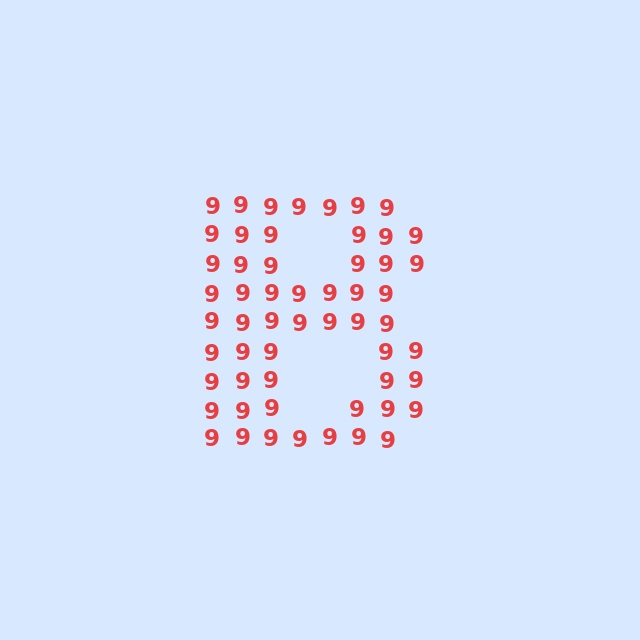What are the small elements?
The small elements are digit 9's.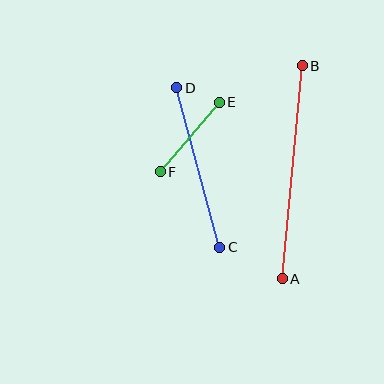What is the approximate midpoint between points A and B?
The midpoint is at approximately (292, 172) pixels.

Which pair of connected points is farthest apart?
Points A and B are farthest apart.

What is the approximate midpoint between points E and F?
The midpoint is at approximately (190, 137) pixels.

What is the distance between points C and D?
The distance is approximately 165 pixels.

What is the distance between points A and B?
The distance is approximately 214 pixels.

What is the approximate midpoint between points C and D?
The midpoint is at approximately (198, 167) pixels.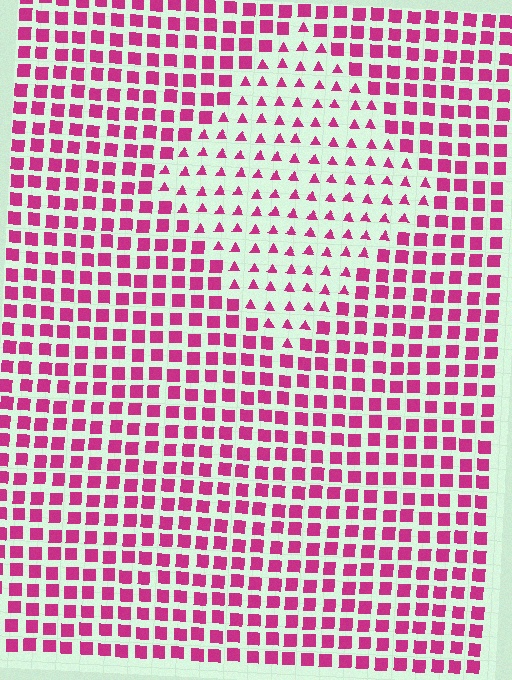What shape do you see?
I see a diamond.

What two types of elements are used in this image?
The image uses triangles inside the diamond region and squares outside it.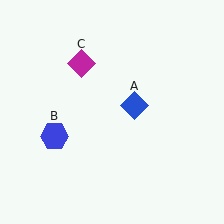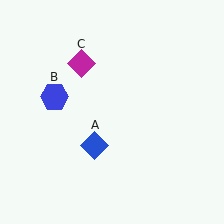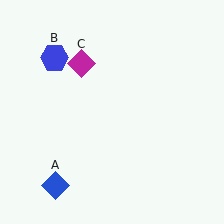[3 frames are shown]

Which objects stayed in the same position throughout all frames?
Magenta diamond (object C) remained stationary.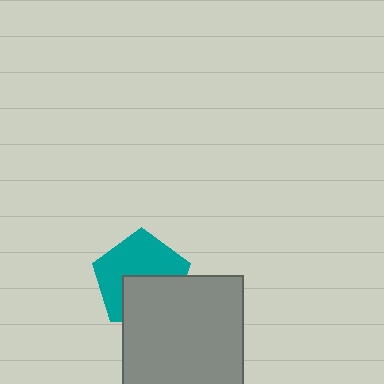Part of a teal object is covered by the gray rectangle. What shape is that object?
It is a pentagon.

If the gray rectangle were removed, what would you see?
You would see the complete teal pentagon.